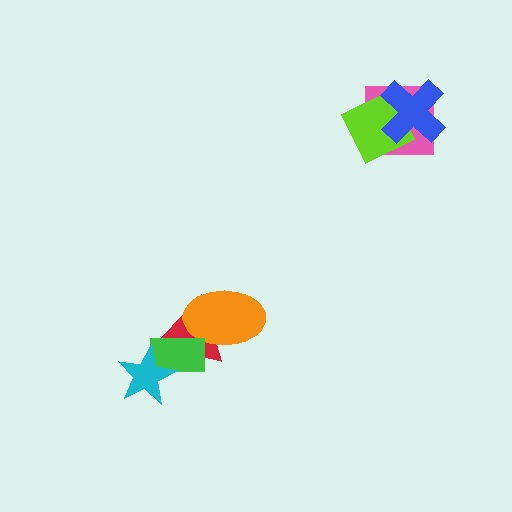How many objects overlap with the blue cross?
2 objects overlap with the blue cross.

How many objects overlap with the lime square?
2 objects overlap with the lime square.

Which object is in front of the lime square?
The blue cross is in front of the lime square.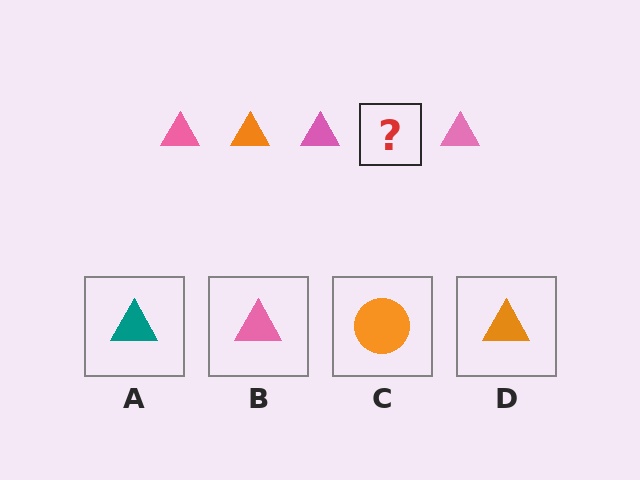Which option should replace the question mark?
Option D.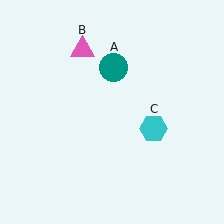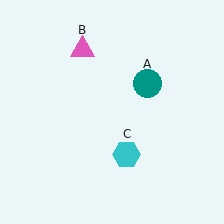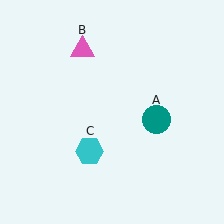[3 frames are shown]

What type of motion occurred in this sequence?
The teal circle (object A), cyan hexagon (object C) rotated clockwise around the center of the scene.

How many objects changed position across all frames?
2 objects changed position: teal circle (object A), cyan hexagon (object C).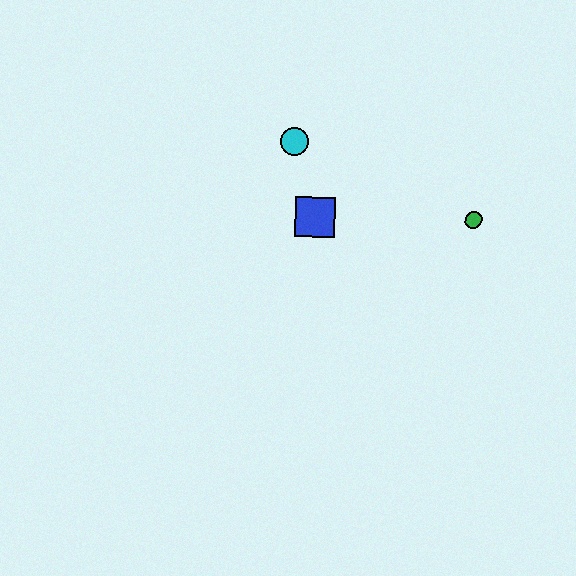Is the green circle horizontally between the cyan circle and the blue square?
No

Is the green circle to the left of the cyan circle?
No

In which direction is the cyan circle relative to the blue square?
The cyan circle is above the blue square.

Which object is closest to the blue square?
The cyan circle is closest to the blue square.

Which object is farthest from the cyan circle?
The green circle is farthest from the cyan circle.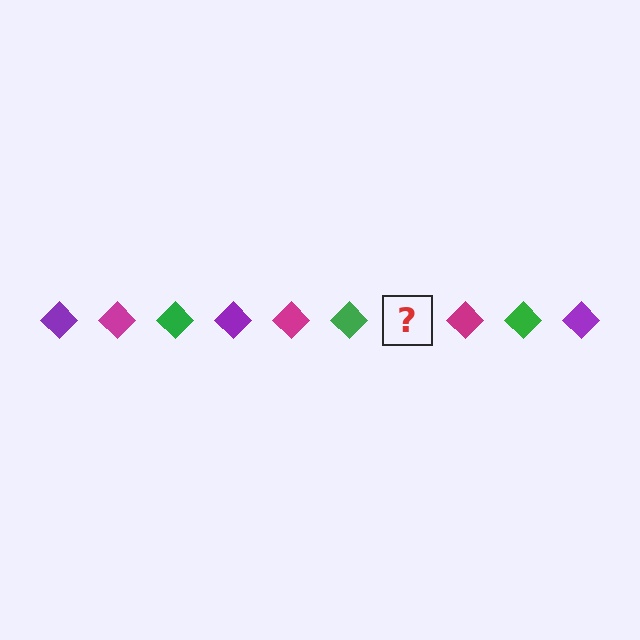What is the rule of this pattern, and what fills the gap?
The rule is that the pattern cycles through purple, magenta, green diamonds. The gap should be filled with a purple diamond.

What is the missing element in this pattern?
The missing element is a purple diamond.